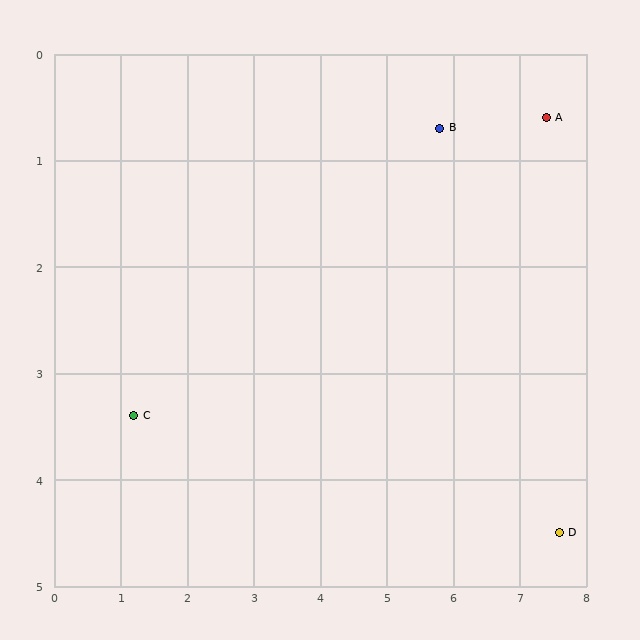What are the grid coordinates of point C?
Point C is at approximately (1.2, 3.4).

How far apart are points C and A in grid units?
Points C and A are about 6.8 grid units apart.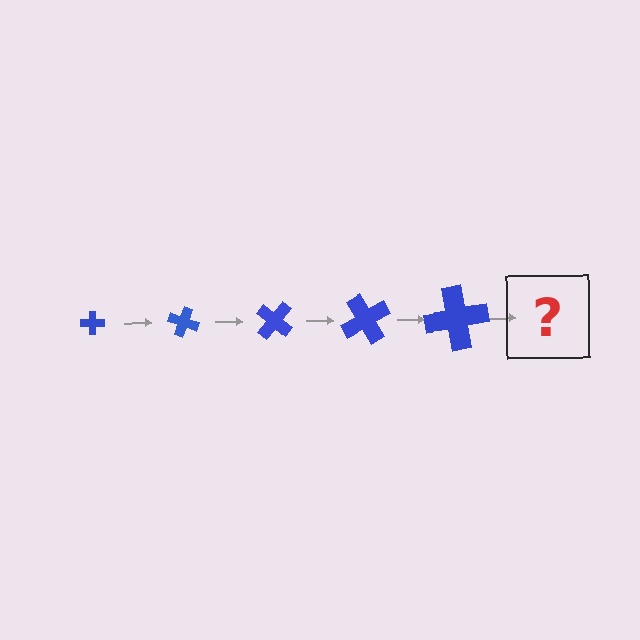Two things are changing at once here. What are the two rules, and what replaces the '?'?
The two rules are that the cross grows larger each step and it rotates 20 degrees each step. The '?' should be a cross, larger than the previous one and rotated 100 degrees from the start.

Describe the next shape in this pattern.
It should be a cross, larger than the previous one and rotated 100 degrees from the start.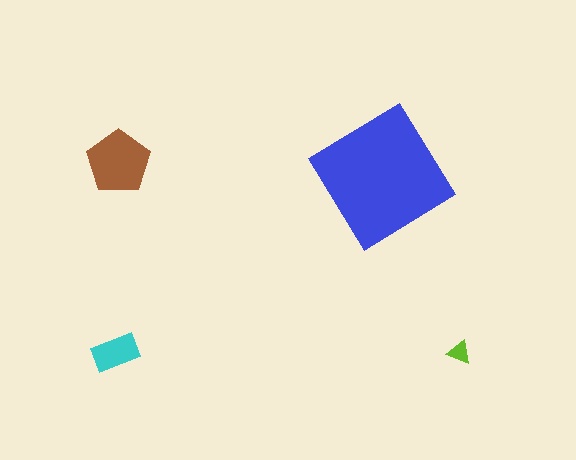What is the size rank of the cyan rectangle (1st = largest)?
3rd.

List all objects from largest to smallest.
The blue diamond, the brown pentagon, the cyan rectangle, the lime triangle.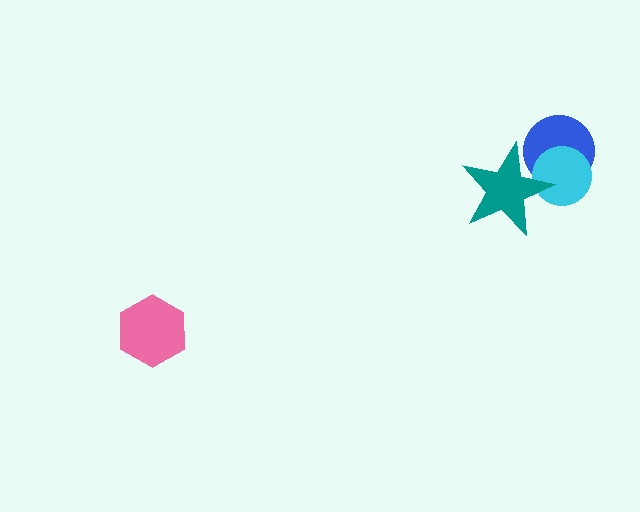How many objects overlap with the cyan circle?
2 objects overlap with the cyan circle.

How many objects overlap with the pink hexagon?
0 objects overlap with the pink hexagon.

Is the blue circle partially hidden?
Yes, it is partially covered by another shape.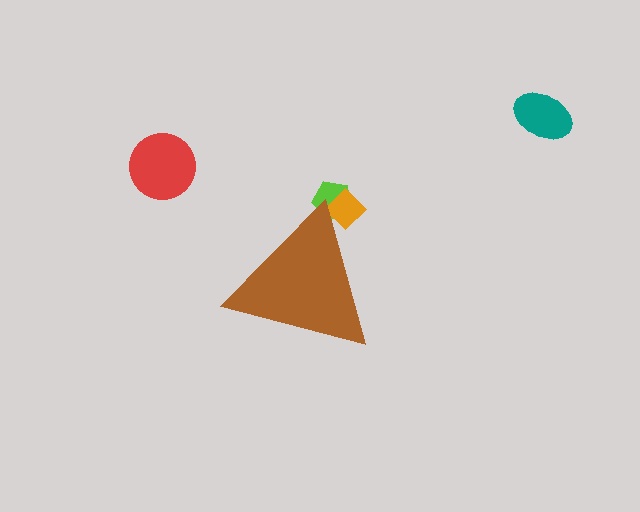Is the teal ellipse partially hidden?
No, the teal ellipse is fully visible.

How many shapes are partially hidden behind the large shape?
2 shapes are partially hidden.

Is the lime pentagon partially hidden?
Yes, the lime pentagon is partially hidden behind the brown triangle.